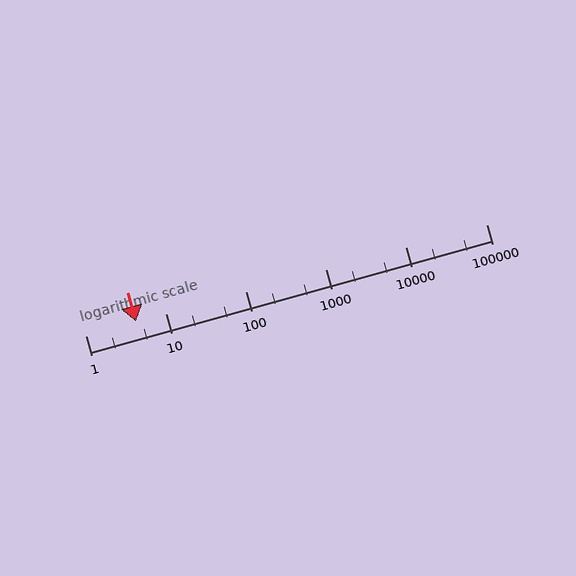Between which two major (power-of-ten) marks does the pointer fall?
The pointer is between 1 and 10.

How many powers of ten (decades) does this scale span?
The scale spans 5 decades, from 1 to 100000.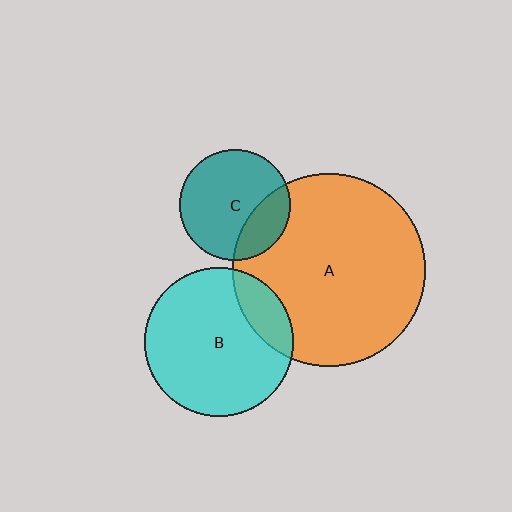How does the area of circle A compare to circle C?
Approximately 3.0 times.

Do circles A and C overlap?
Yes.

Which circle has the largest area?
Circle A (orange).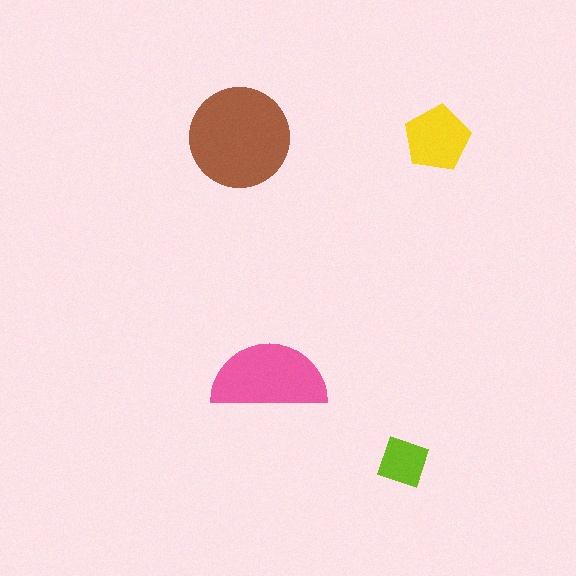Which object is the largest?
The brown circle.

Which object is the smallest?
The lime diamond.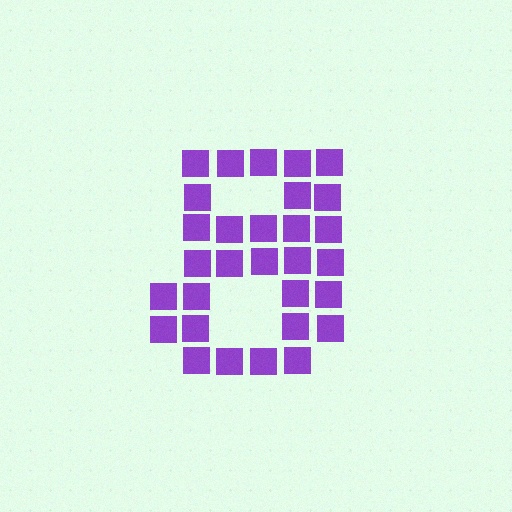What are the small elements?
The small elements are squares.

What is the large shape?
The large shape is the digit 8.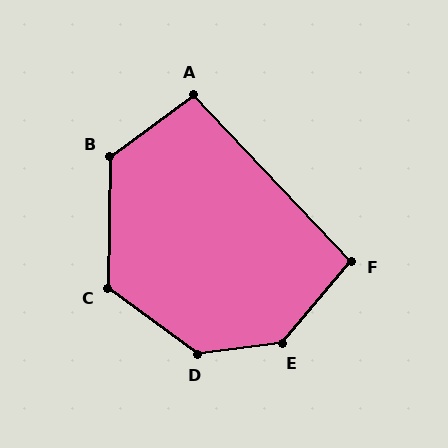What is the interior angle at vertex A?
Approximately 97 degrees (obtuse).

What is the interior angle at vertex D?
Approximately 137 degrees (obtuse).